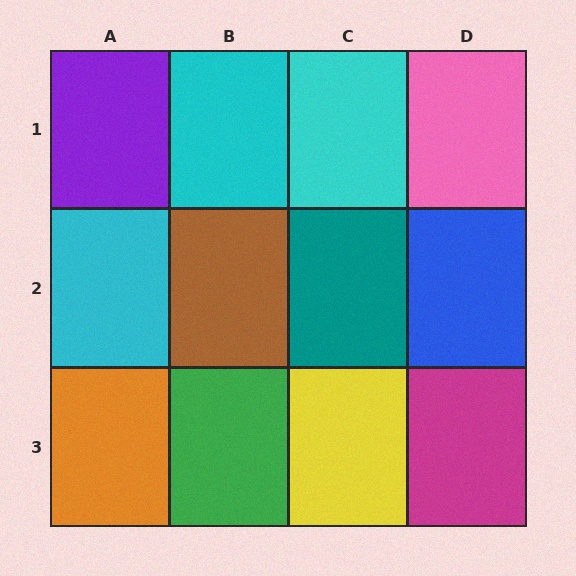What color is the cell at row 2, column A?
Cyan.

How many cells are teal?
1 cell is teal.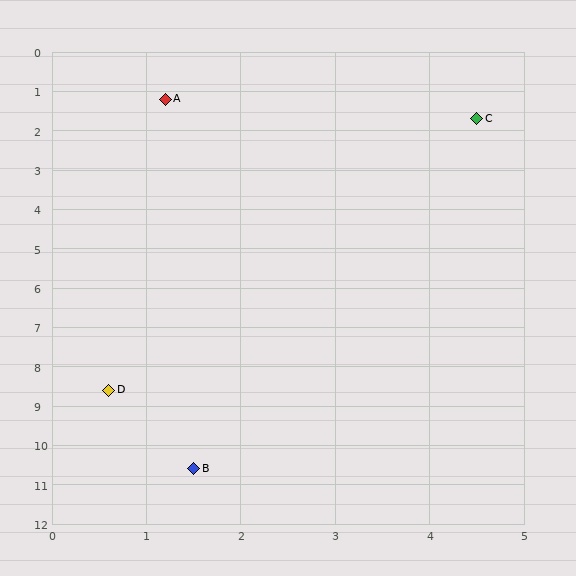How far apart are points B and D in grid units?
Points B and D are about 2.2 grid units apart.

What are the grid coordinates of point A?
Point A is at approximately (1.2, 1.2).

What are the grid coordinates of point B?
Point B is at approximately (1.5, 10.6).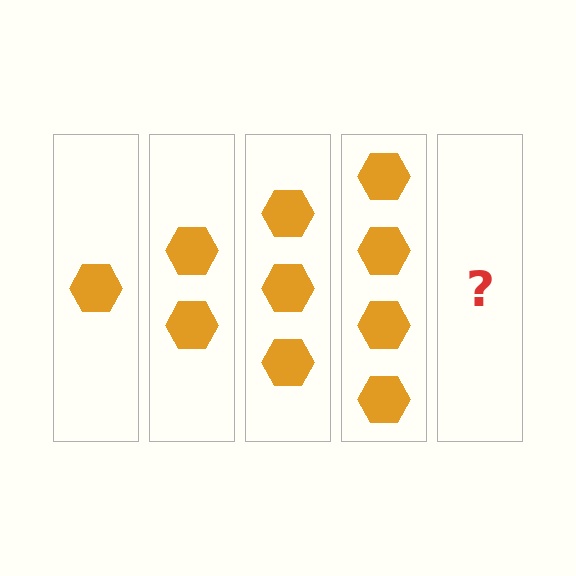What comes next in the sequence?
The next element should be 5 hexagons.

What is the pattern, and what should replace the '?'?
The pattern is that each step adds one more hexagon. The '?' should be 5 hexagons.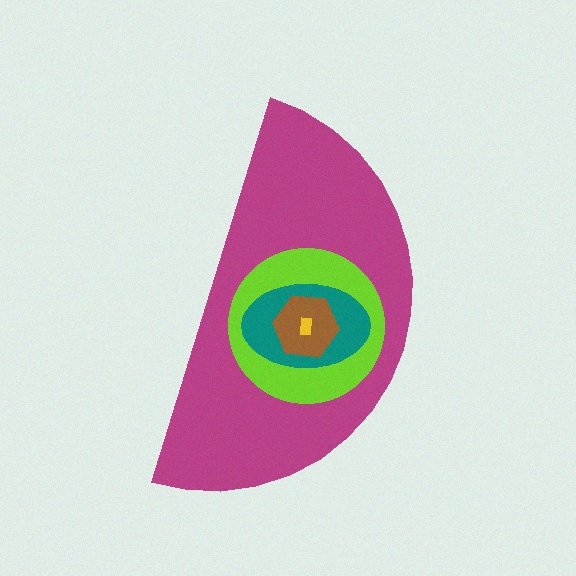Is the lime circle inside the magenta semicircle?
Yes.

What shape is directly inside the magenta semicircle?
The lime circle.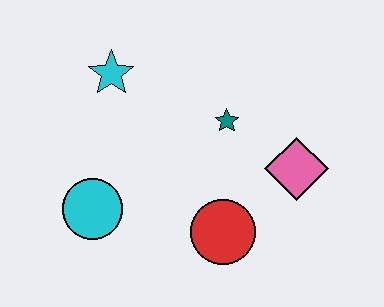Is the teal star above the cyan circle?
Yes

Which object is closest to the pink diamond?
The teal star is closest to the pink diamond.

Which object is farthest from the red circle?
The cyan star is farthest from the red circle.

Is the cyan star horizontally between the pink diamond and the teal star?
No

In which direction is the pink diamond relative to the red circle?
The pink diamond is to the right of the red circle.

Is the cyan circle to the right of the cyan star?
No